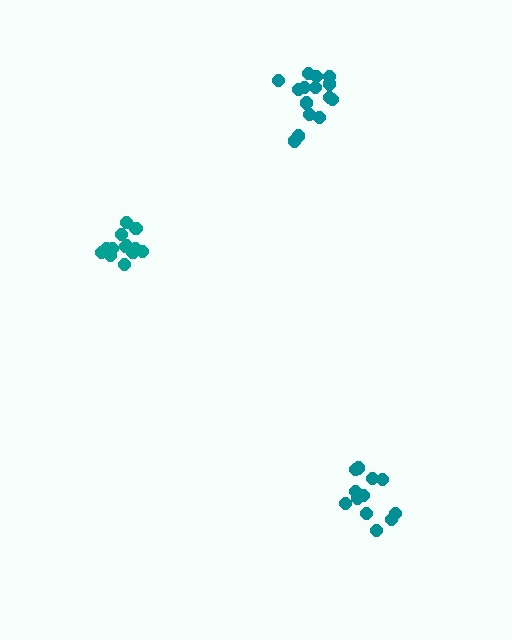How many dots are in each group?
Group 1: 12 dots, Group 2: 13 dots, Group 3: 15 dots (40 total).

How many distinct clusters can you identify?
There are 3 distinct clusters.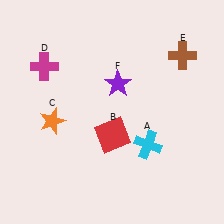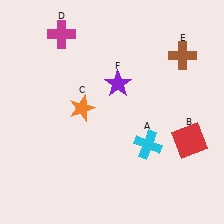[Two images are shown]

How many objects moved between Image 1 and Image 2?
3 objects moved between the two images.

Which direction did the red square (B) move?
The red square (B) moved right.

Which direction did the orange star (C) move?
The orange star (C) moved right.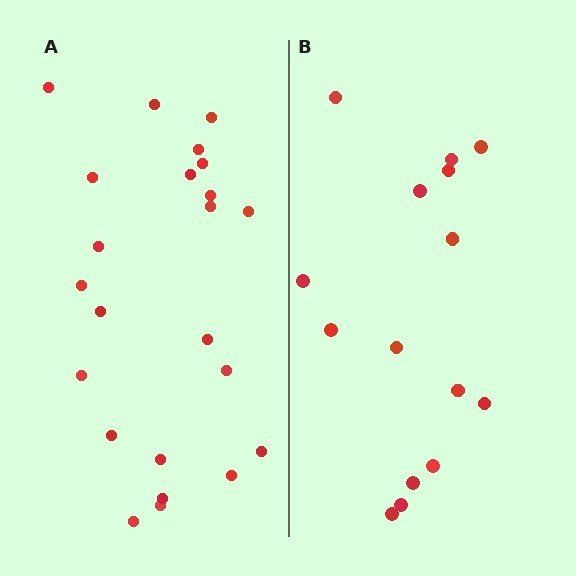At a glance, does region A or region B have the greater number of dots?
Region A (the left region) has more dots.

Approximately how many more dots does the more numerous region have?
Region A has roughly 8 or so more dots than region B.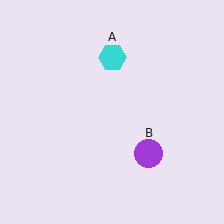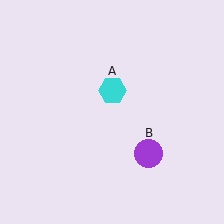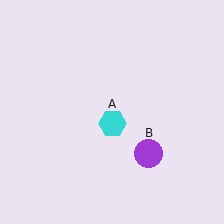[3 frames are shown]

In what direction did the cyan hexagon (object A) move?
The cyan hexagon (object A) moved down.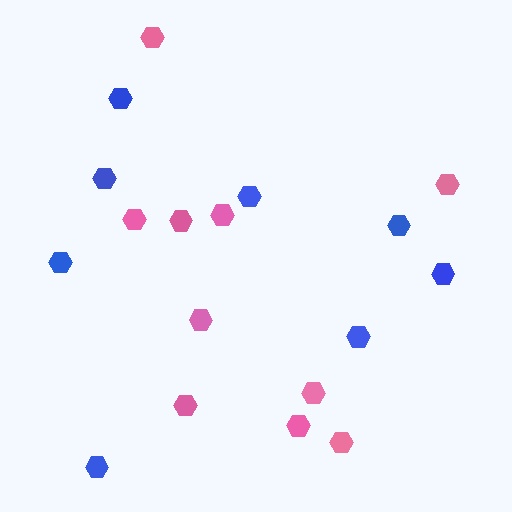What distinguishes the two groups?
There are 2 groups: one group of pink hexagons (10) and one group of blue hexagons (8).